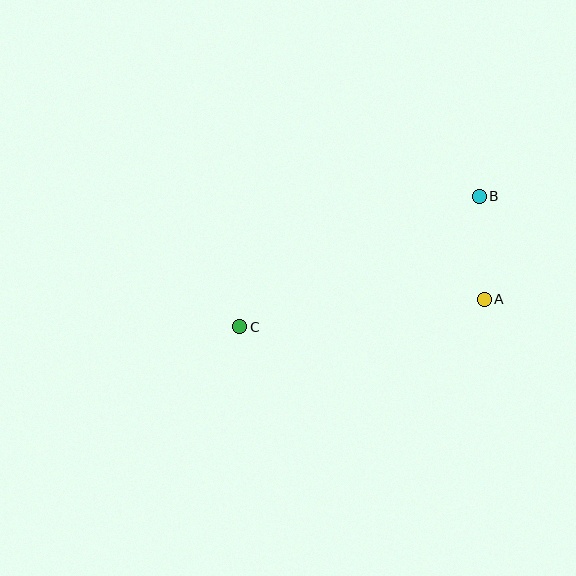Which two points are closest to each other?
Points A and B are closest to each other.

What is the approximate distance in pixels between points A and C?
The distance between A and C is approximately 246 pixels.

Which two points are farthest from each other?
Points B and C are farthest from each other.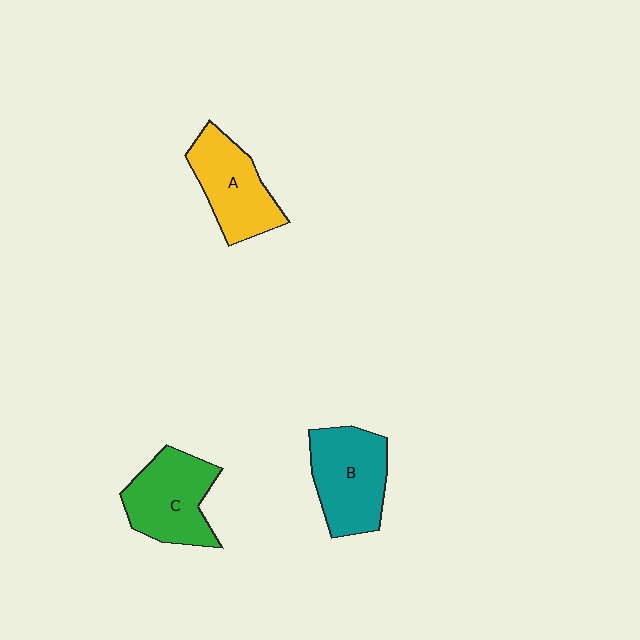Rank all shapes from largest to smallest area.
From largest to smallest: B (teal), C (green), A (yellow).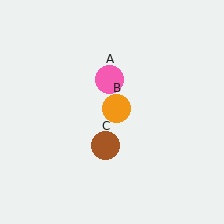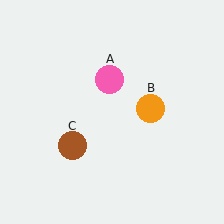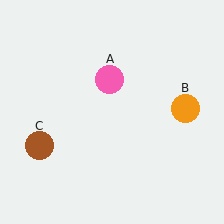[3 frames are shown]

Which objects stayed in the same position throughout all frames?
Pink circle (object A) remained stationary.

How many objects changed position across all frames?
2 objects changed position: orange circle (object B), brown circle (object C).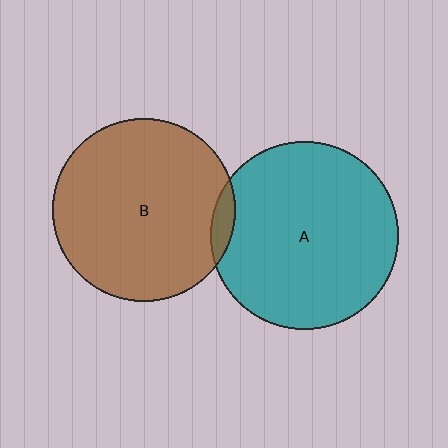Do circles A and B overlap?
Yes.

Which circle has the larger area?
Circle A (teal).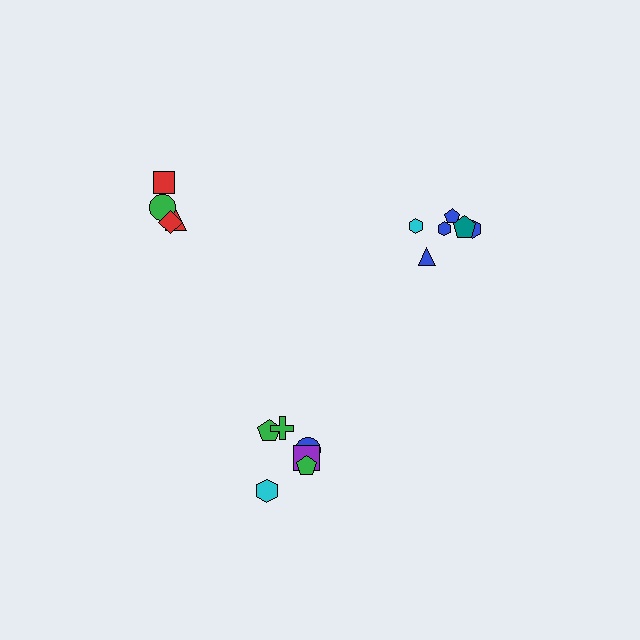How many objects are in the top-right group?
There are 6 objects.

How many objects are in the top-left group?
There are 4 objects.